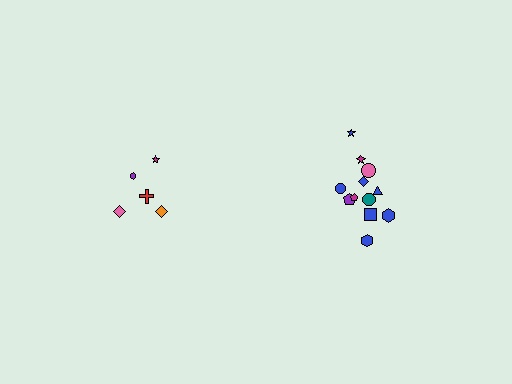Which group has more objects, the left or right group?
The right group.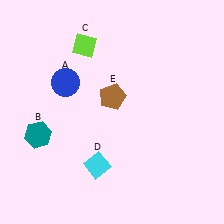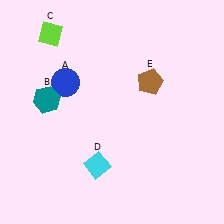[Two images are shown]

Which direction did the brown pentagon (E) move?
The brown pentagon (E) moved right.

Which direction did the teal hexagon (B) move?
The teal hexagon (B) moved up.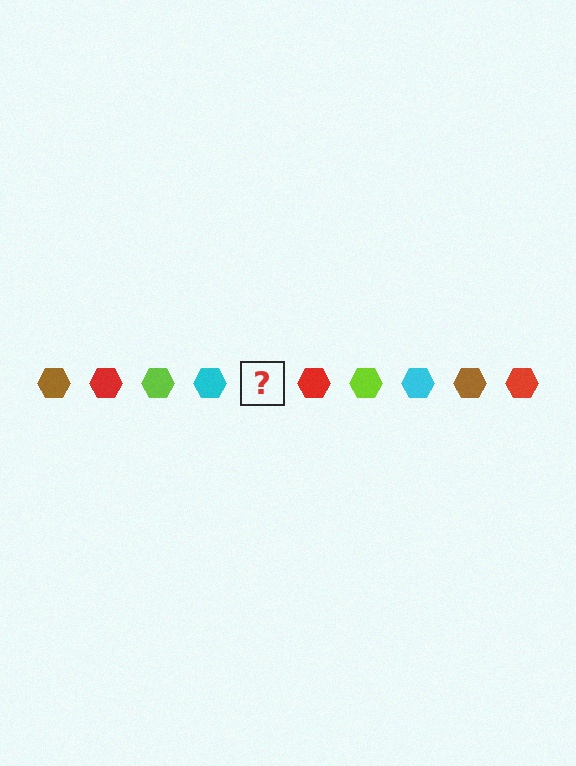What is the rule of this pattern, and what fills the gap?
The rule is that the pattern cycles through brown, red, lime, cyan hexagons. The gap should be filled with a brown hexagon.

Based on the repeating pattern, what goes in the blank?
The blank should be a brown hexagon.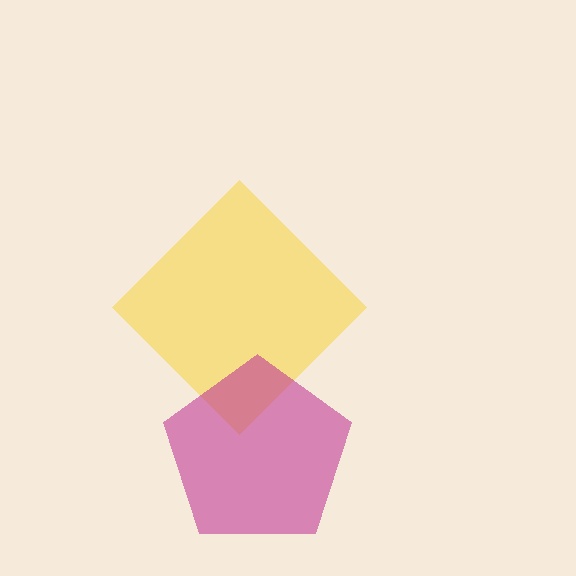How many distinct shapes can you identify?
There are 2 distinct shapes: a yellow diamond, a magenta pentagon.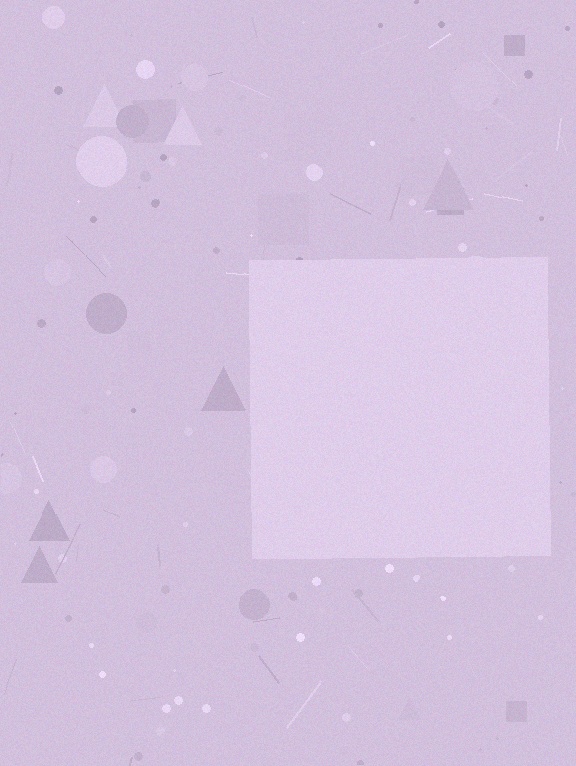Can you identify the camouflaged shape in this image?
The camouflaged shape is a square.